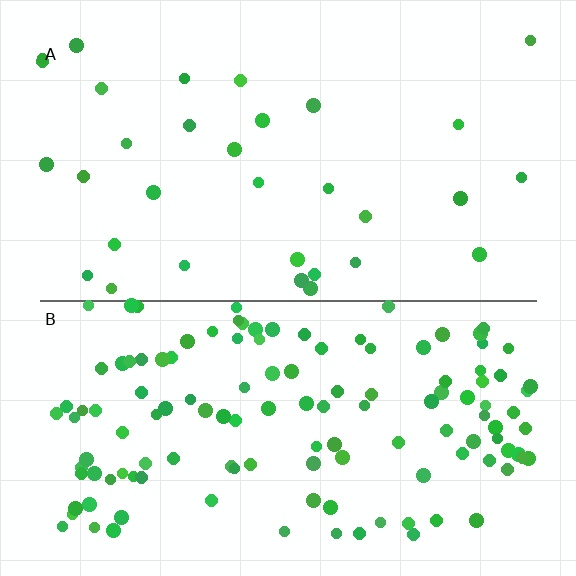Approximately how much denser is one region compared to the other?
Approximately 4.0× — region B over region A.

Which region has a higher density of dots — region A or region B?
B (the bottom).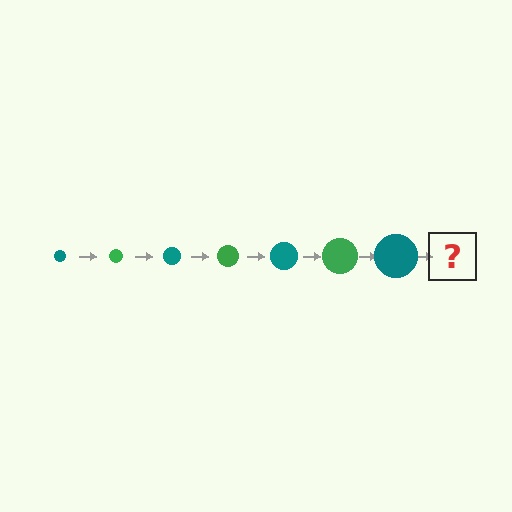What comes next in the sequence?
The next element should be a green circle, larger than the previous one.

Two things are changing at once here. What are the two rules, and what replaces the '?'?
The two rules are that the circle grows larger each step and the color cycles through teal and green. The '?' should be a green circle, larger than the previous one.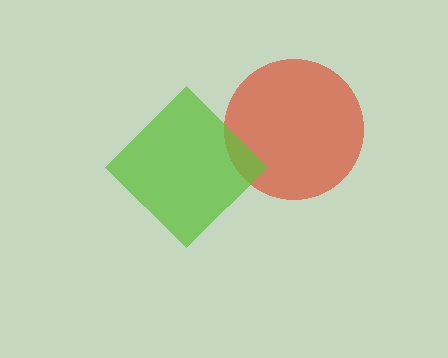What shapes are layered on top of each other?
The layered shapes are: a red circle, a lime diamond.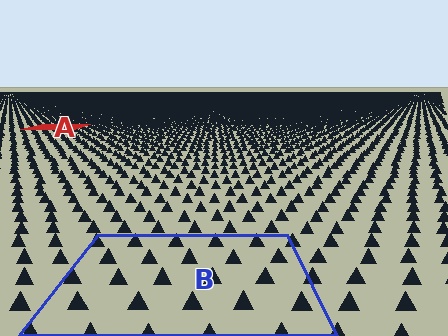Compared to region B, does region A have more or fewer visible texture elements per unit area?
Region A has more texture elements per unit area — they are packed more densely because it is farther away.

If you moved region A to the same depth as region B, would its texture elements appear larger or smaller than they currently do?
They would appear larger. At a closer depth, the same texture elements are projected at a bigger on-screen size.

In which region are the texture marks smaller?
The texture marks are smaller in region A, because it is farther away.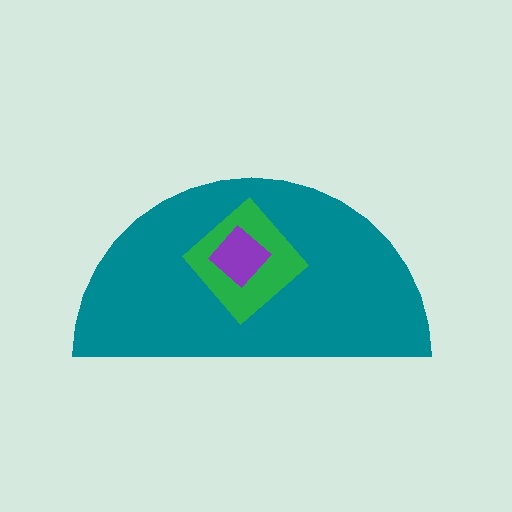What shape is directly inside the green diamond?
The purple diamond.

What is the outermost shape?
The teal semicircle.